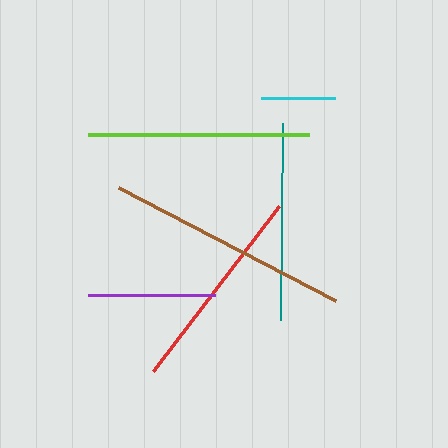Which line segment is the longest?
The brown line is the longest at approximately 245 pixels.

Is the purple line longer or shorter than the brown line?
The brown line is longer than the purple line.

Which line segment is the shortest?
The cyan line is the shortest at approximately 75 pixels.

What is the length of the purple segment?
The purple segment is approximately 127 pixels long.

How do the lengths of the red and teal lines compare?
The red and teal lines are approximately the same length.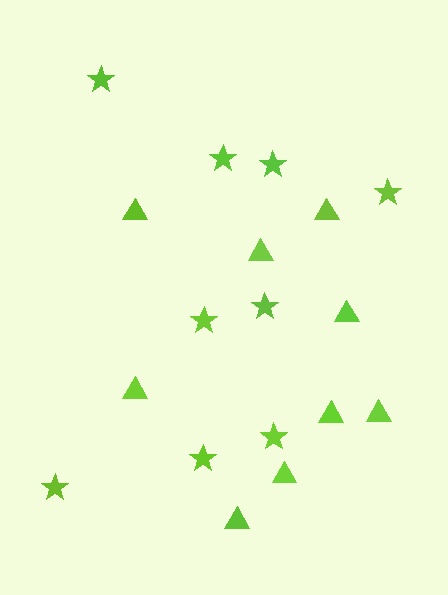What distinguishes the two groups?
There are 2 groups: one group of stars (9) and one group of triangles (9).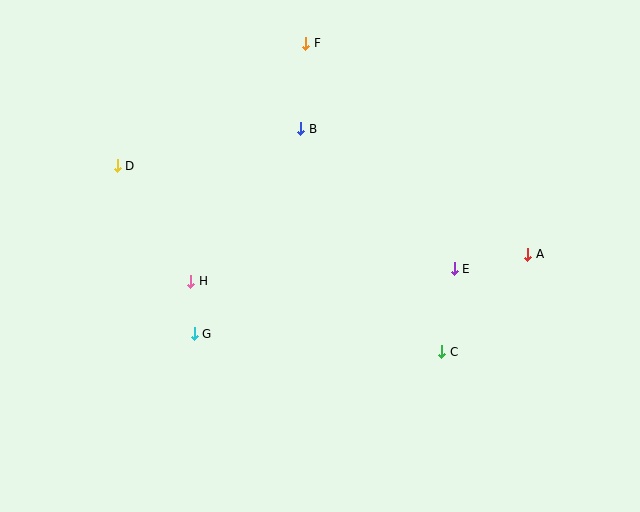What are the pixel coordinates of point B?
Point B is at (301, 129).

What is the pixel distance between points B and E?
The distance between B and E is 208 pixels.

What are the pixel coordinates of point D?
Point D is at (117, 166).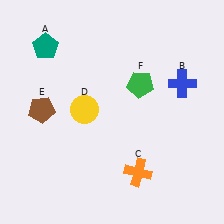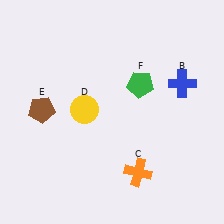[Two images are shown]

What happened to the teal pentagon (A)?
The teal pentagon (A) was removed in Image 2. It was in the top-left area of Image 1.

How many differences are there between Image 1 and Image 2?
There is 1 difference between the two images.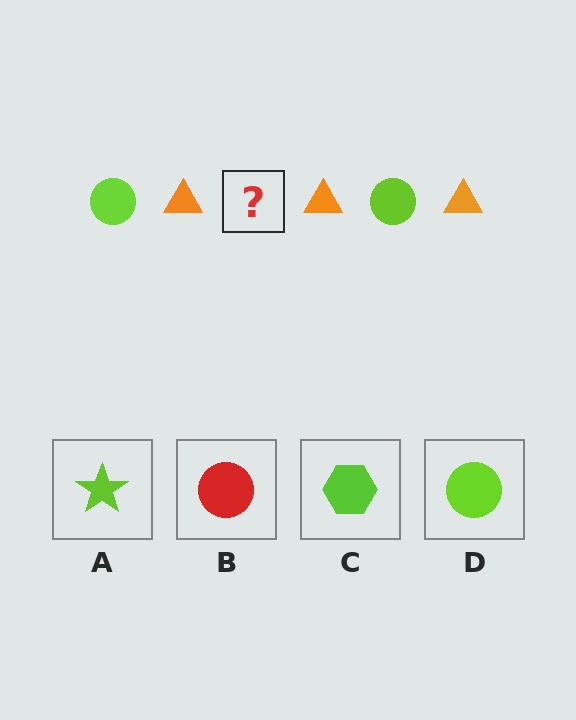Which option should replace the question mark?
Option D.